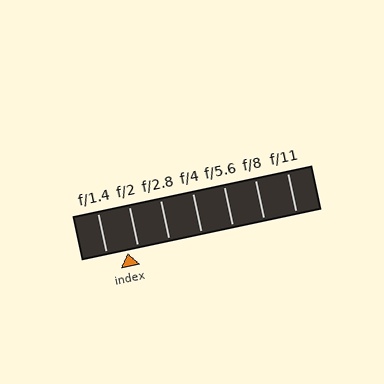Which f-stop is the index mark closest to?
The index mark is closest to f/2.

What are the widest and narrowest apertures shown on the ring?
The widest aperture shown is f/1.4 and the narrowest is f/11.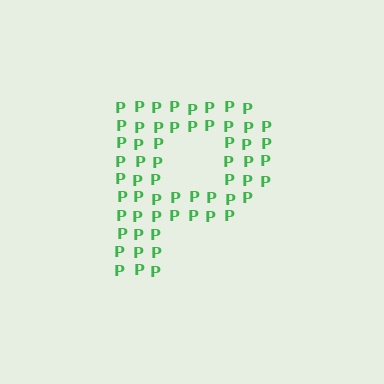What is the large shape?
The large shape is the letter P.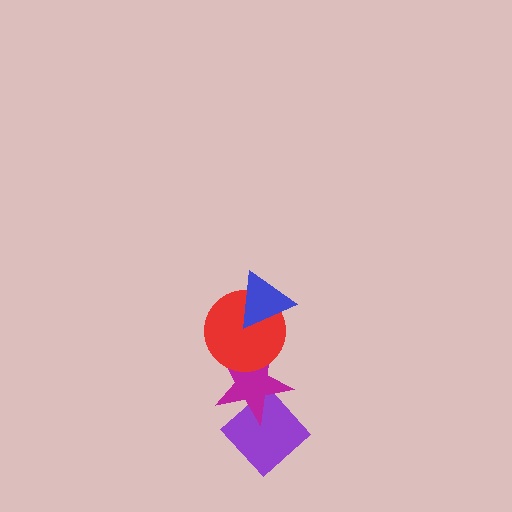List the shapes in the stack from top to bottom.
From top to bottom: the blue triangle, the red circle, the magenta star, the purple diamond.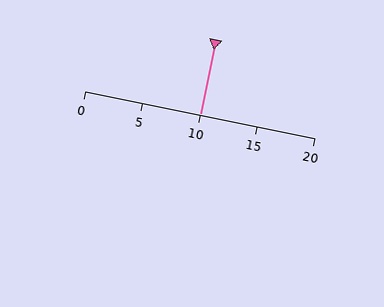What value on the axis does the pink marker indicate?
The marker indicates approximately 10.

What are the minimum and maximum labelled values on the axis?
The axis runs from 0 to 20.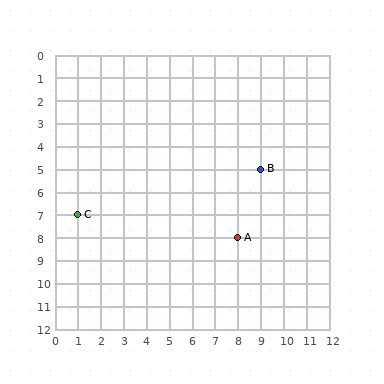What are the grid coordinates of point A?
Point A is at grid coordinates (8, 8).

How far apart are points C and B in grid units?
Points C and B are 8 columns and 2 rows apart (about 8.2 grid units diagonally).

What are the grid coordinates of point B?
Point B is at grid coordinates (9, 5).